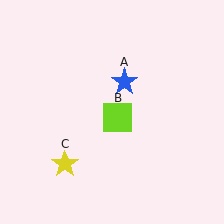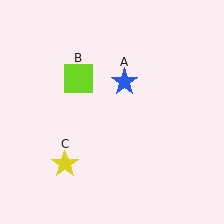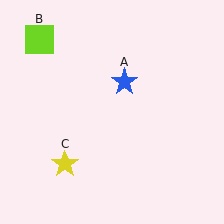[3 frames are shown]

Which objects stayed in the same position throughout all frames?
Blue star (object A) and yellow star (object C) remained stationary.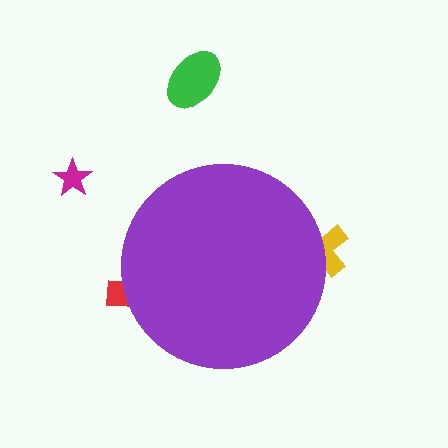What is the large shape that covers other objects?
A purple circle.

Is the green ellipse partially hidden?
No, the green ellipse is fully visible.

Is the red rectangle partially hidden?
Yes, the red rectangle is partially hidden behind the purple circle.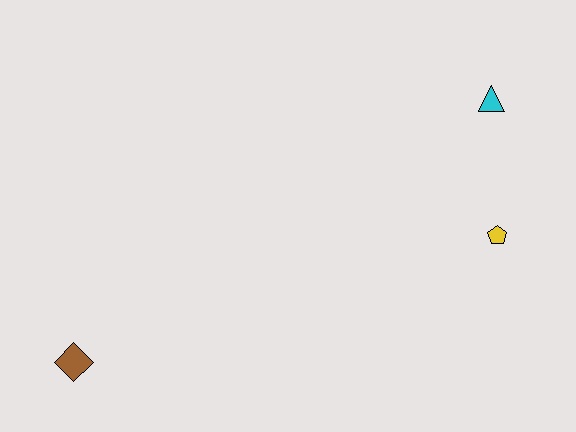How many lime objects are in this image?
There are no lime objects.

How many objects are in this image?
There are 3 objects.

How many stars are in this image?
There are no stars.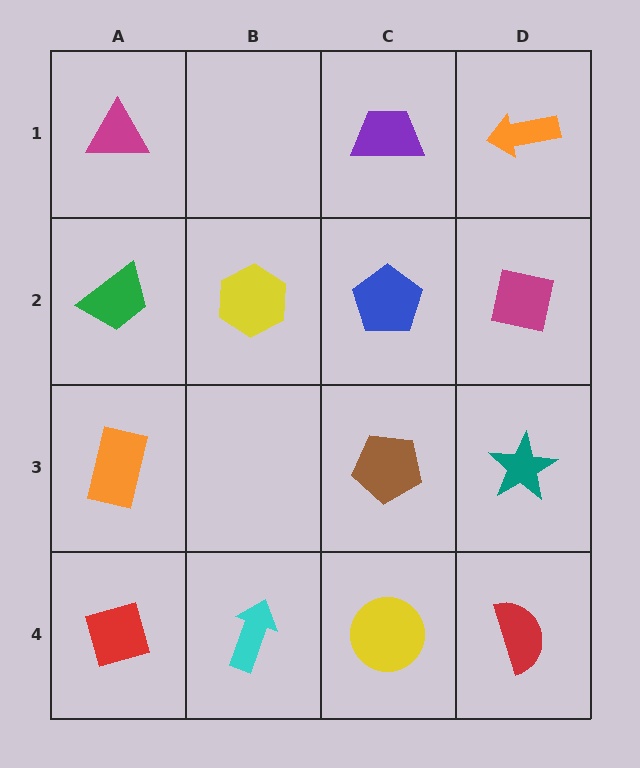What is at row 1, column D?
An orange arrow.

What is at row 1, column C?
A purple trapezoid.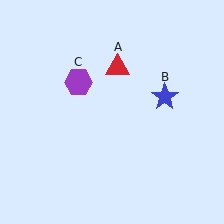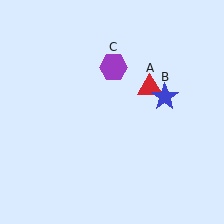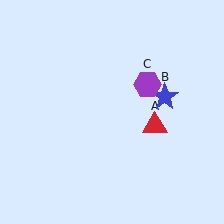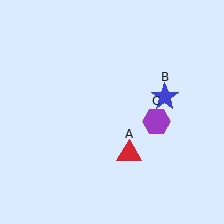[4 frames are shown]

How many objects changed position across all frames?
2 objects changed position: red triangle (object A), purple hexagon (object C).